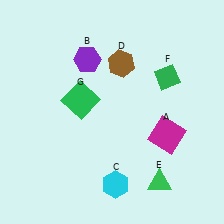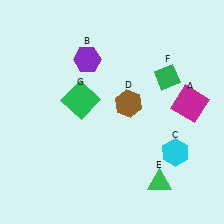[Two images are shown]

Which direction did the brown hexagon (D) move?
The brown hexagon (D) moved down.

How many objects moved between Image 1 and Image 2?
3 objects moved between the two images.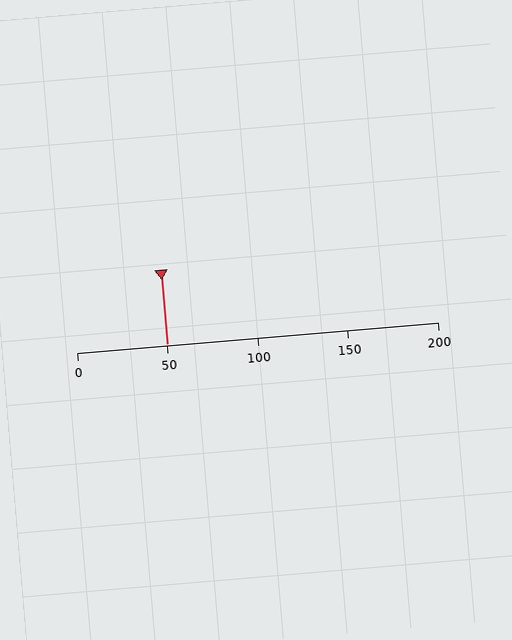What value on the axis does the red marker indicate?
The marker indicates approximately 50.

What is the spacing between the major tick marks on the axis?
The major ticks are spaced 50 apart.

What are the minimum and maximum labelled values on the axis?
The axis runs from 0 to 200.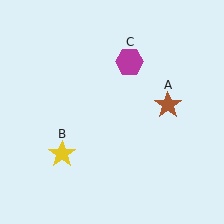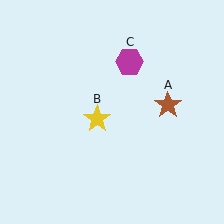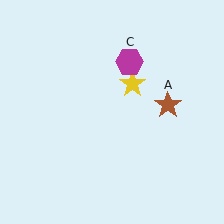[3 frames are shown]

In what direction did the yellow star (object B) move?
The yellow star (object B) moved up and to the right.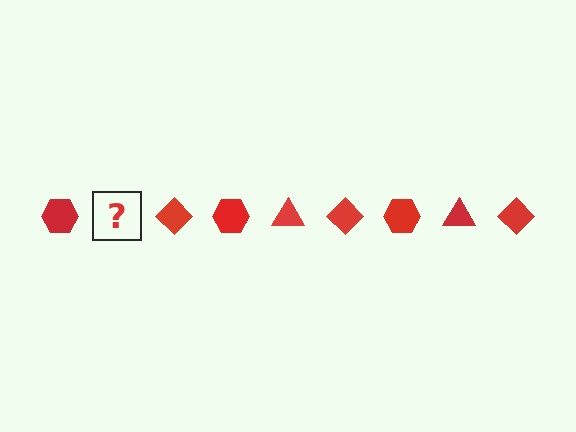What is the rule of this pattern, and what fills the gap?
The rule is that the pattern cycles through hexagon, triangle, diamond shapes in red. The gap should be filled with a red triangle.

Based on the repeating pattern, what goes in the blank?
The blank should be a red triangle.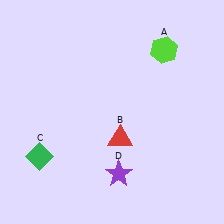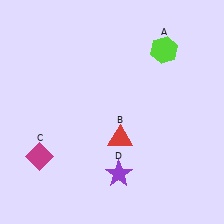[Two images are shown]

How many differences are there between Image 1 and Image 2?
There is 1 difference between the two images.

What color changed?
The diamond (C) changed from green in Image 1 to magenta in Image 2.